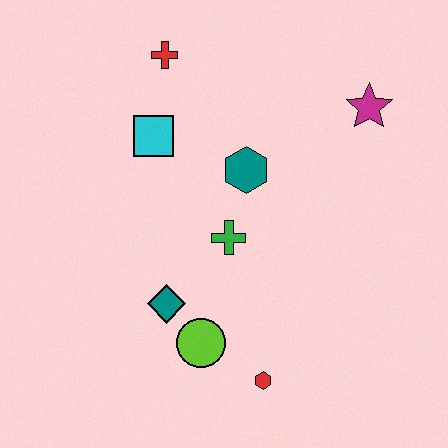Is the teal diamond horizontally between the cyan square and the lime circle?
Yes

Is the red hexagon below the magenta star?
Yes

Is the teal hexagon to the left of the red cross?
No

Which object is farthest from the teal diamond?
The magenta star is farthest from the teal diamond.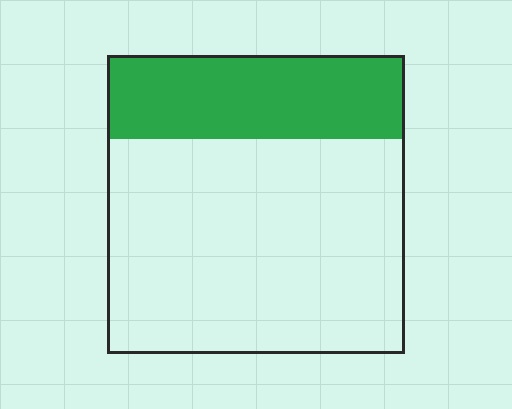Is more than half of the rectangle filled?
No.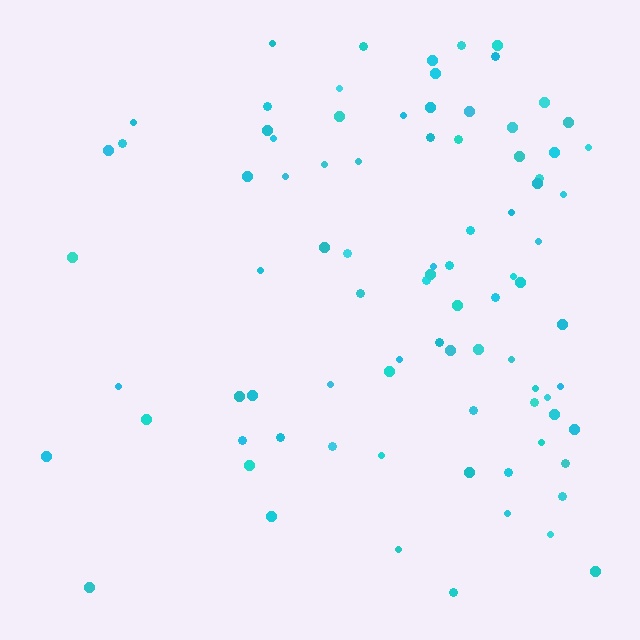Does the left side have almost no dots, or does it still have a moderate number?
Still a moderate number, just noticeably fewer than the right.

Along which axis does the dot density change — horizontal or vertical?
Horizontal.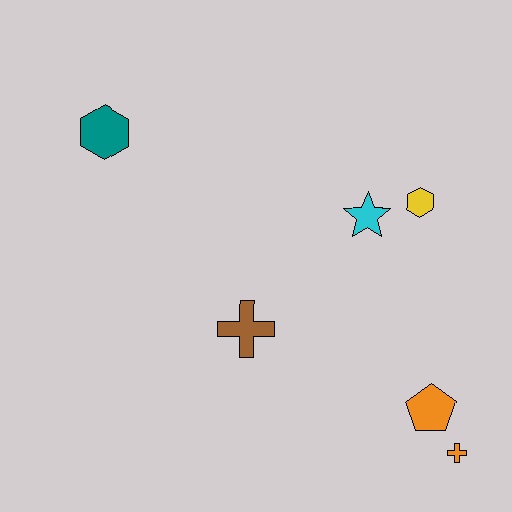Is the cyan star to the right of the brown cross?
Yes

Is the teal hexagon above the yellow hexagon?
Yes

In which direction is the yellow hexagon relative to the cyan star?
The yellow hexagon is to the right of the cyan star.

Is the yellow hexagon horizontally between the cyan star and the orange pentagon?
Yes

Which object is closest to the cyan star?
The yellow hexagon is closest to the cyan star.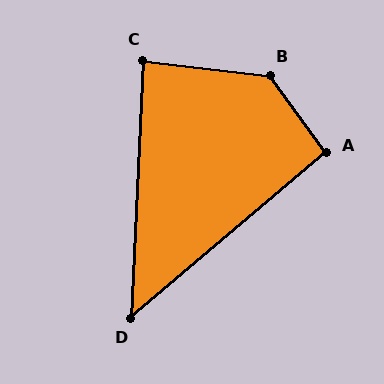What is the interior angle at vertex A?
Approximately 94 degrees (approximately right).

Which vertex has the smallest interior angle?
D, at approximately 47 degrees.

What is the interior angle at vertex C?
Approximately 86 degrees (approximately right).